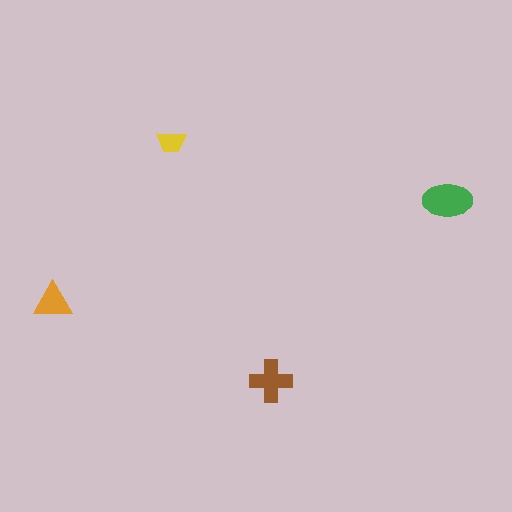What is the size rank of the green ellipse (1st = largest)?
1st.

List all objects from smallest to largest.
The yellow trapezoid, the orange triangle, the brown cross, the green ellipse.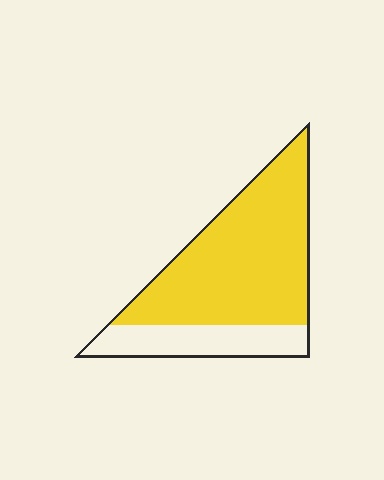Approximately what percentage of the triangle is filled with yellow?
Approximately 75%.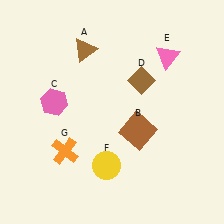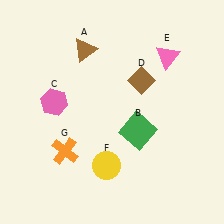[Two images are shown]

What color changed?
The square (B) changed from brown in Image 1 to green in Image 2.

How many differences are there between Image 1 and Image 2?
There is 1 difference between the two images.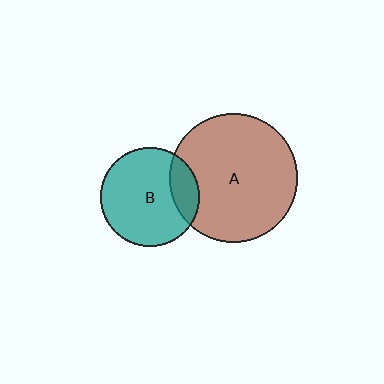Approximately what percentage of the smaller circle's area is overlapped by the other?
Approximately 20%.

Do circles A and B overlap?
Yes.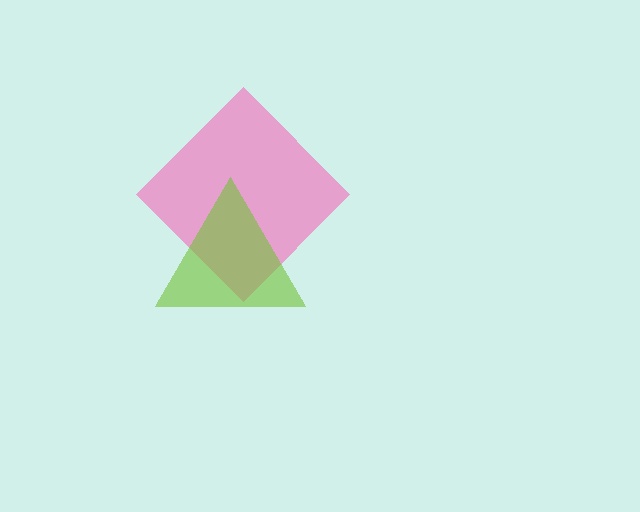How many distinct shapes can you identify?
There are 2 distinct shapes: a pink diamond, a lime triangle.